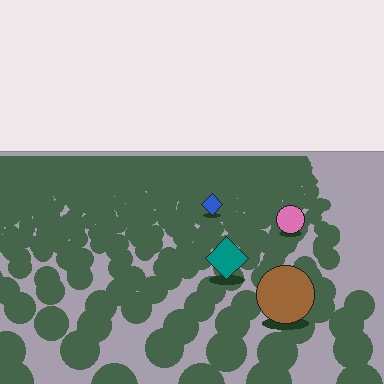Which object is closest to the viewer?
The brown circle is closest. The texture marks near it are larger and more spread out.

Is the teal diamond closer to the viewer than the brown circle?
No. The brown circle is closer — you can tell from the texture gradient: the ground texture is coarser near it.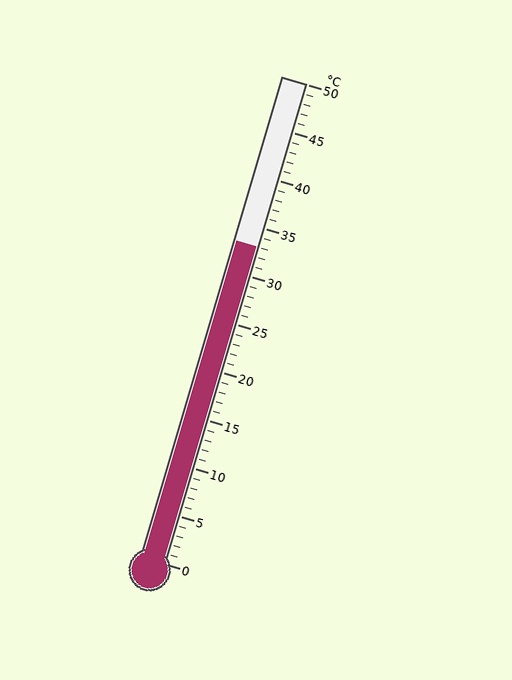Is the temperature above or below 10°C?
The temperature is above 10°C.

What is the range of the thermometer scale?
The thermometer scale ranges from 0°C to 50°C.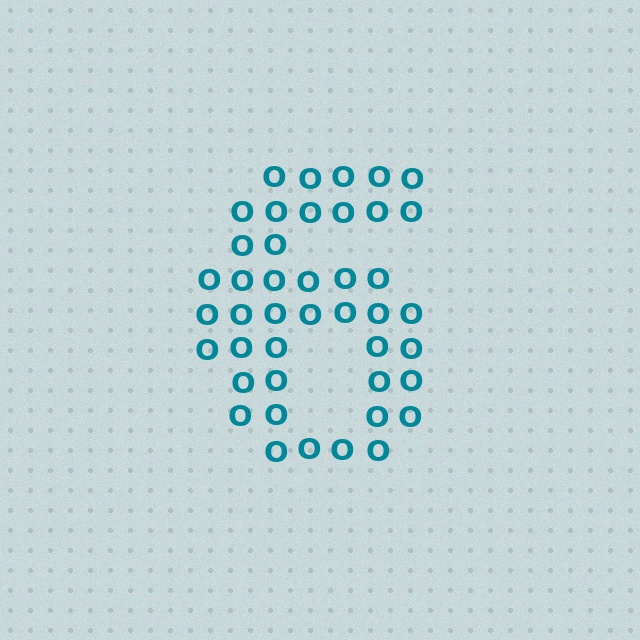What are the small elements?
The small elements are letter O's.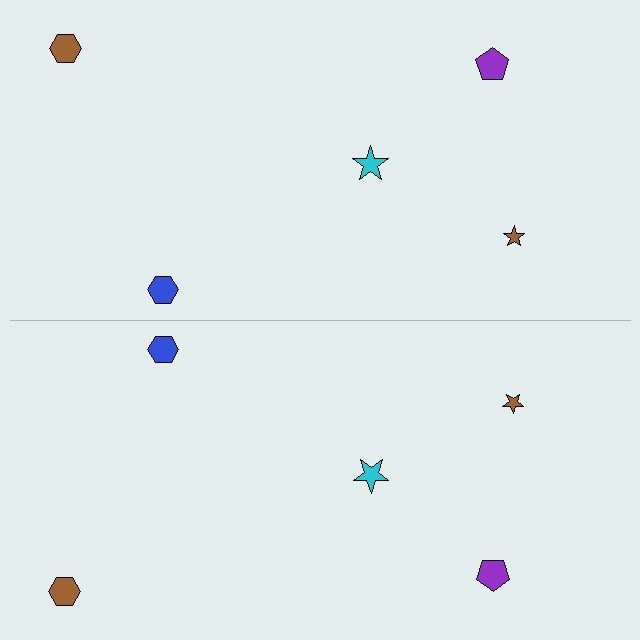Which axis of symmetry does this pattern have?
The pattern has a horizontal axis of symmetry running through the center of the image.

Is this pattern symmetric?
Yes, this pattern has bilateral (reflection) symmetry.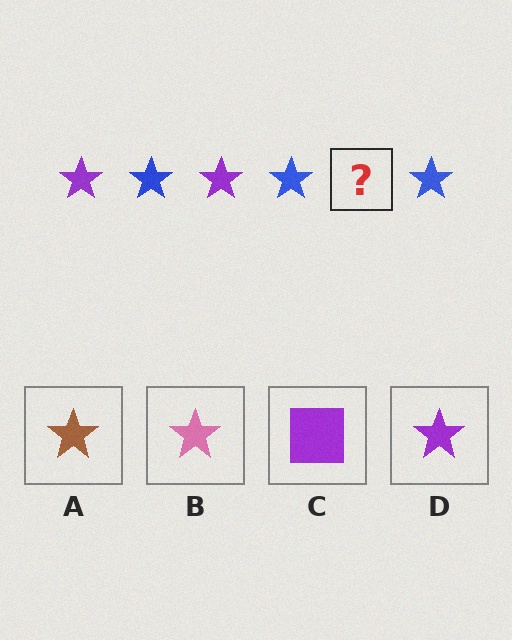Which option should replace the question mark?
Option D.